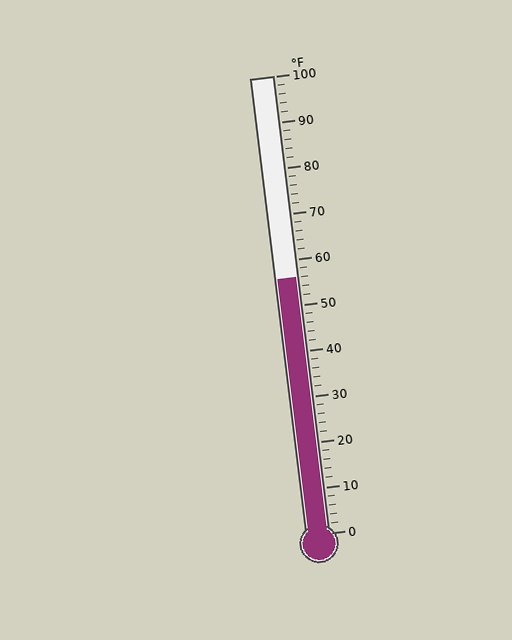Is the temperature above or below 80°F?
The temperature is below 80°F.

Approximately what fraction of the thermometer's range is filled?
The thermometer is filled to approximately 55% of its range.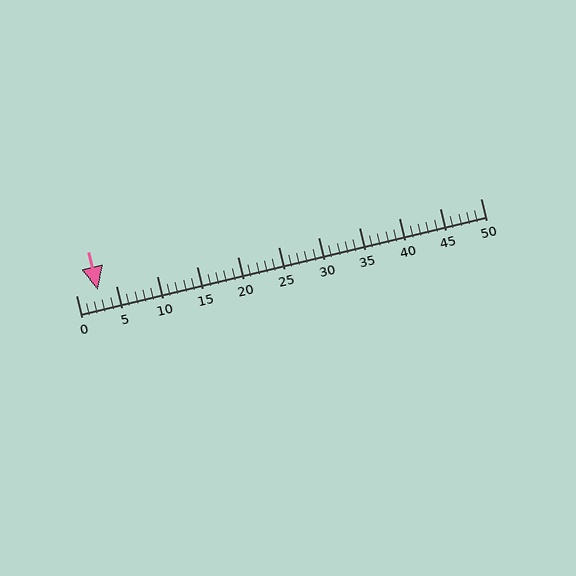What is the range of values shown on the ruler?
The ruler shows values from 0 to 50.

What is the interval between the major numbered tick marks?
The major tick marks are spaced 5 units apart.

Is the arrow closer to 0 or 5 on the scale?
The arrow is closer to 5.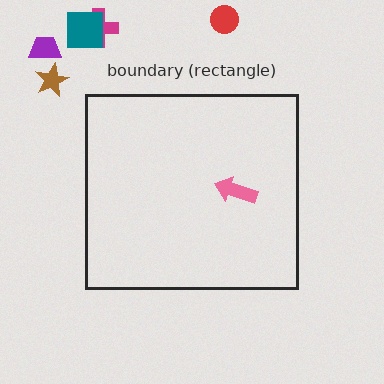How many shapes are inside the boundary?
1 inside, 5 outside.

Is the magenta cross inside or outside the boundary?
Outside.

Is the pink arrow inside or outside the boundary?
Inside.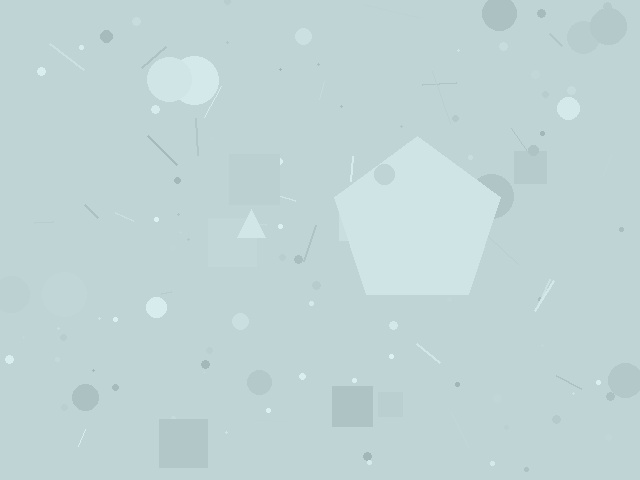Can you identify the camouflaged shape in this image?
The camouflaged shape is a pentagon.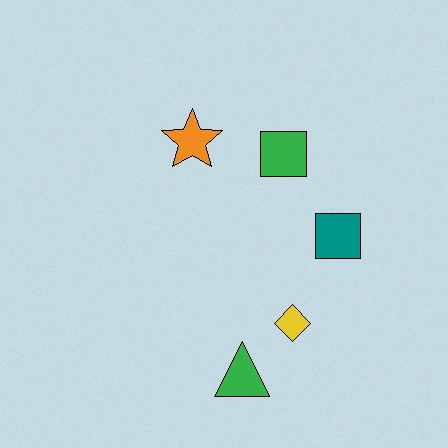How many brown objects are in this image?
There are no brown objects.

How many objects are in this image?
There are 5 objects.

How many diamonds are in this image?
There is 1 diamond.